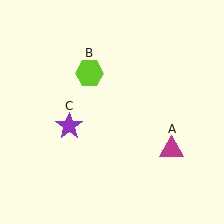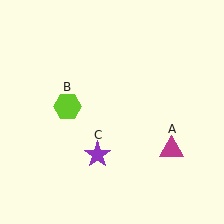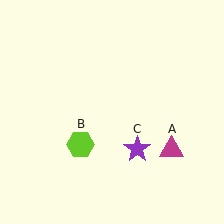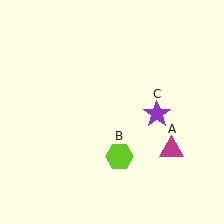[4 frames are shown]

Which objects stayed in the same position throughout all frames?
Magenta triangle (object A) remained stationary.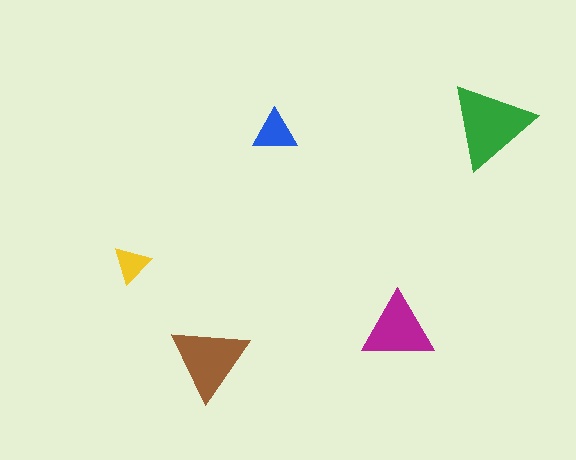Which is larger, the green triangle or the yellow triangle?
The green one.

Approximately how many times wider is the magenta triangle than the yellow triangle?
About 2 times wider.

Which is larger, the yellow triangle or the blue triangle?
The blue one.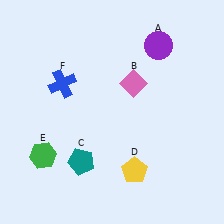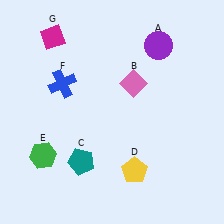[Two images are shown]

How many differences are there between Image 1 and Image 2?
There is 1 difference between the two images.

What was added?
A magenta diamond (G) was added in Image 2.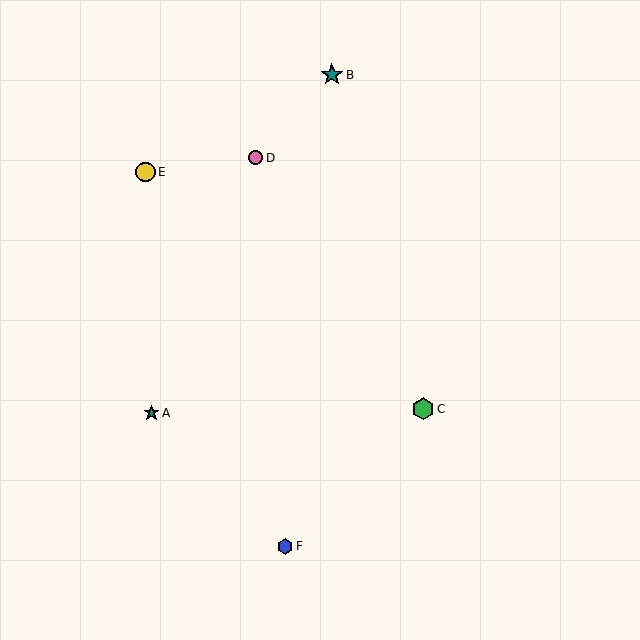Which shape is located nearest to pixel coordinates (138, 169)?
The yellow circle (labeled E) at (145, 172) is nearest to that location.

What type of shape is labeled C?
Shape C is a green hexagon.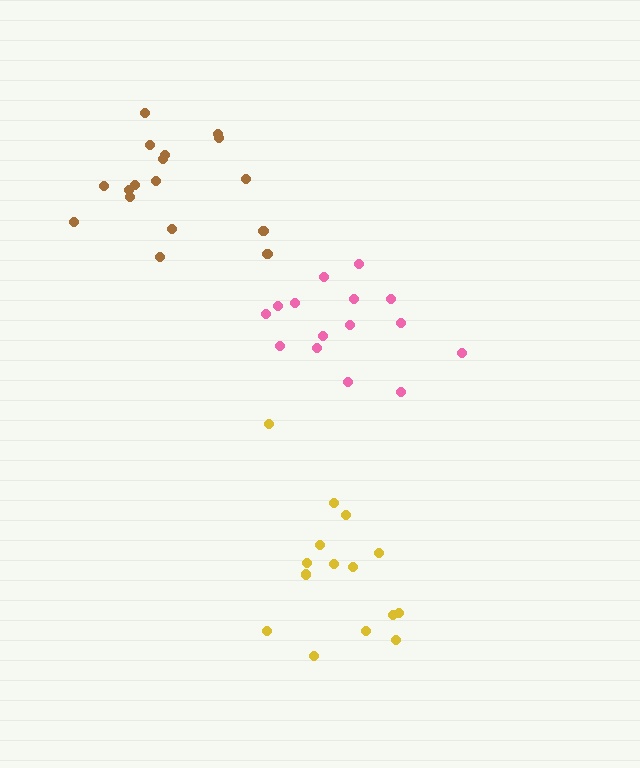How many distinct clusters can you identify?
There are 3 distinct clusters.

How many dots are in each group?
Group 1: 15 dots, Group 2: 15 dots, Group 3: 17 dots (47 total).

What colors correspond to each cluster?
The clusters are colored: yellow, pink, brown.